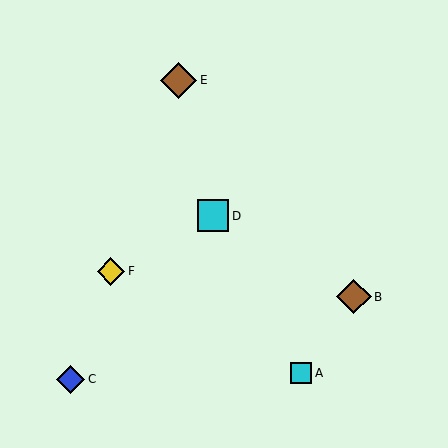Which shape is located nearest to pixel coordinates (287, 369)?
The cyan square (labeled A) at (301, 373) is nearest to that location.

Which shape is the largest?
The brown diamond (labeled E) is the largest.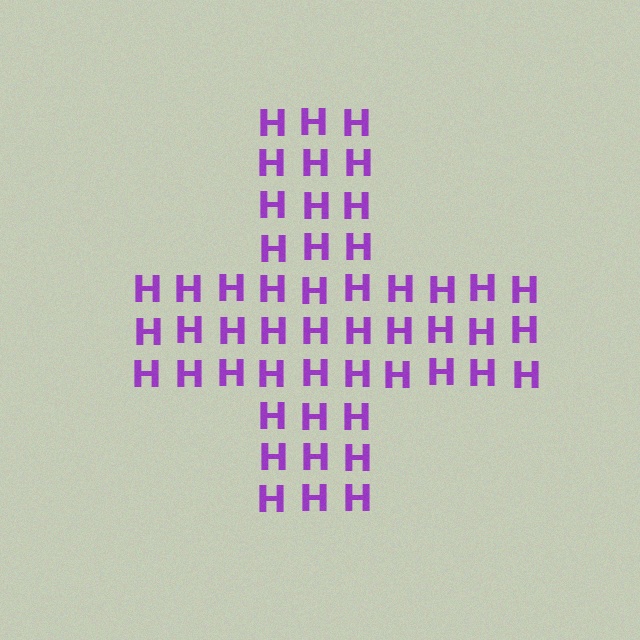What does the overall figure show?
The overall figure shows a cross.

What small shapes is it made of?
It is made of small letter H's.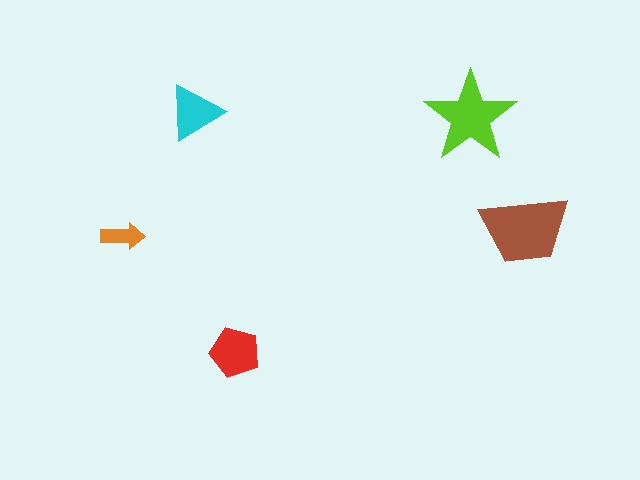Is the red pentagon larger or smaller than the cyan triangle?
Larger.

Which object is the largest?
The brown trapezoid.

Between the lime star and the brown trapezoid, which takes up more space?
The brown trapezoid.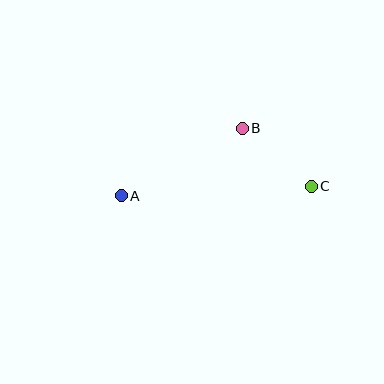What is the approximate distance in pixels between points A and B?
The distance between A and B is approximately 138 pixels.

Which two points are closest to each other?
Points B and C are closest to each other.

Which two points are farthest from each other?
Points A and C are farthest from each other.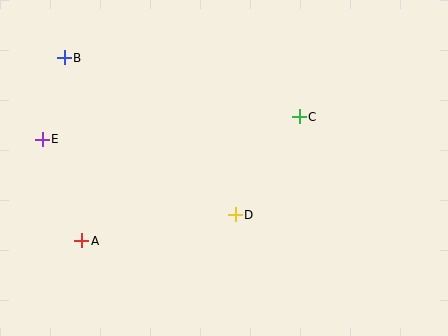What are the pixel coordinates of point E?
Point E is at (42, 139).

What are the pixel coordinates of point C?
Point C is at (299, 117).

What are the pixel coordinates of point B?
Point B is at (64, 58).